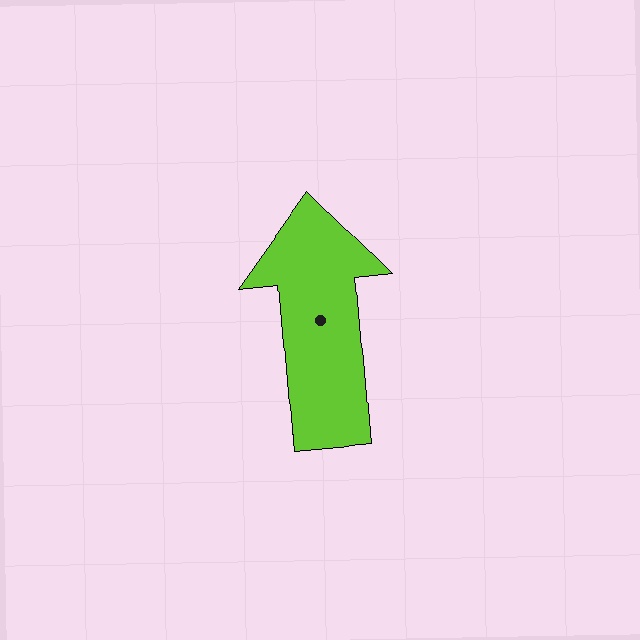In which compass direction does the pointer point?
North.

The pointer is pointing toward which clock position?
Roughly 12 o'clock.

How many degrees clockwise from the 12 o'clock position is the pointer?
Approximately 355 degrees.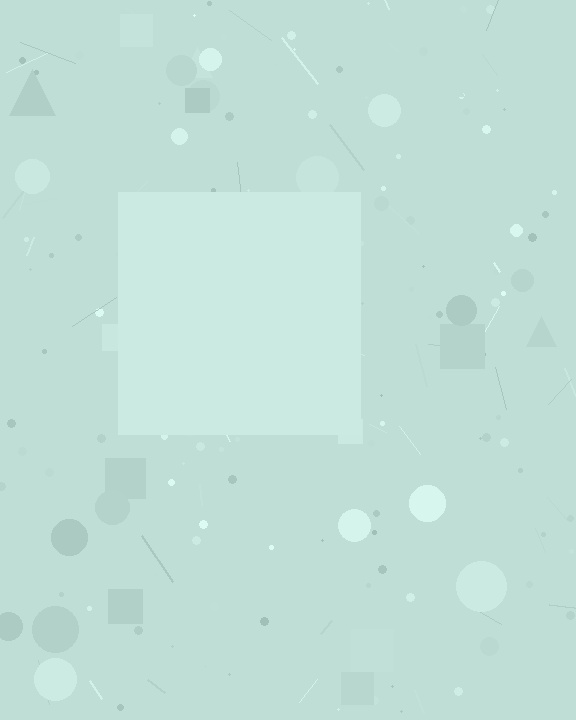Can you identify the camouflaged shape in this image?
The camouflaged shape is a square.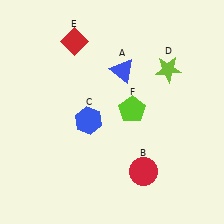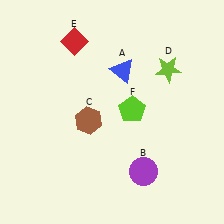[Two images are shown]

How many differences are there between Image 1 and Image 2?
There are 2 differences between the two images.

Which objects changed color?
B changed from red to purple. C changed from blue to brown.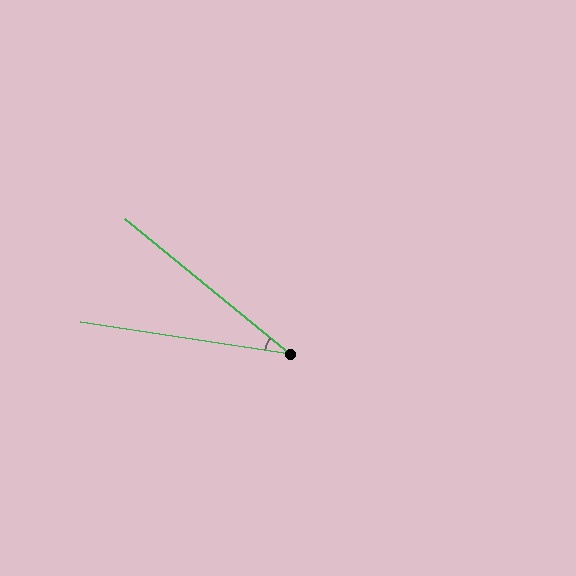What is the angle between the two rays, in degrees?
Approximately 31 degrees.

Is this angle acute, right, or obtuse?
It is acute.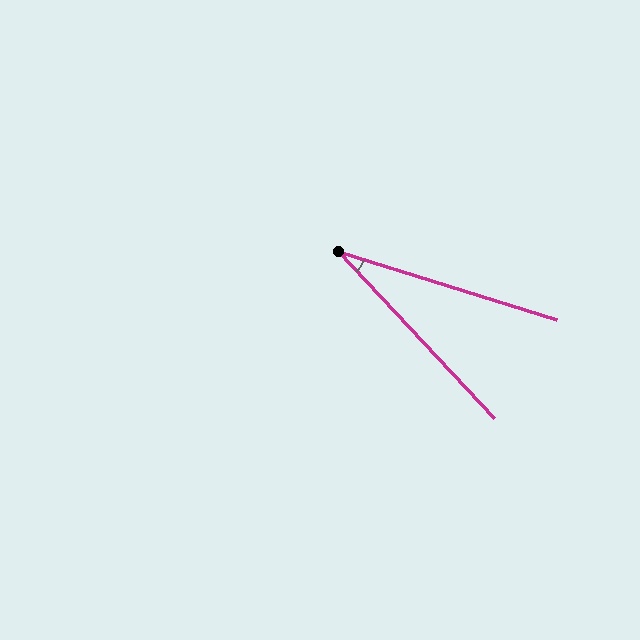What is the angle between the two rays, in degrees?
Approximately 30 degrees.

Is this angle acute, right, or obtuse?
It is acute.